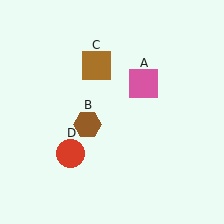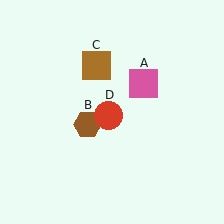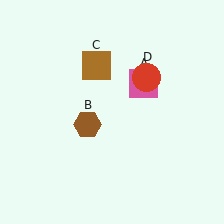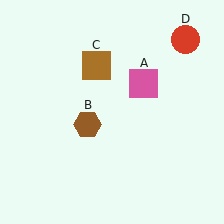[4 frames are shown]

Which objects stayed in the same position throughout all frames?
Pink square (object A) and brown hexagon (object B) and brown square (object C) remained stationary.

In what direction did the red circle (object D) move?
The red circle (object D) moved up and to the right.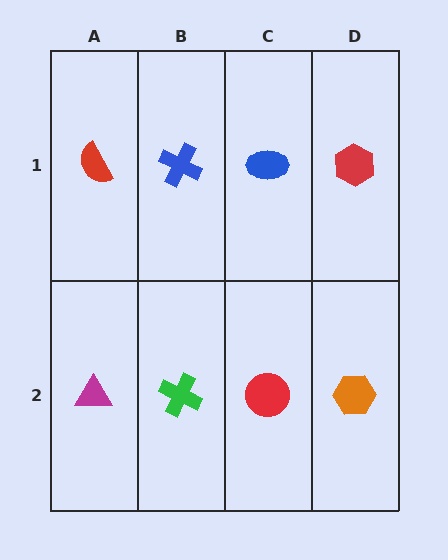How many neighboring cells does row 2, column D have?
2.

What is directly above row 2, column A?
A red semicircle.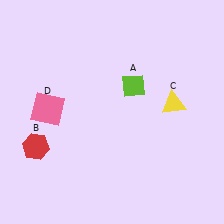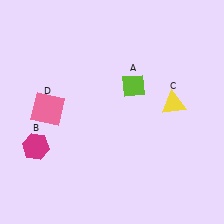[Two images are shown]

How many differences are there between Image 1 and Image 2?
There is 1 difference between the two images.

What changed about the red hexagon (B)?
In Image 1, B is red. In Image 2, it changed to magenta.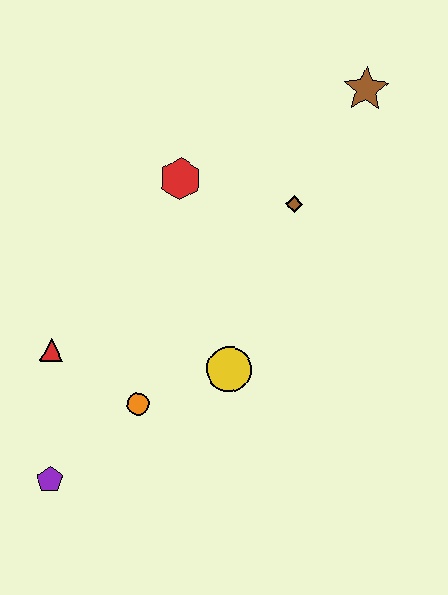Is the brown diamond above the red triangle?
Yes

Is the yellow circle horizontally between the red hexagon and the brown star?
Yes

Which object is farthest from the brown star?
The purple pentagon is farthest from the brown star.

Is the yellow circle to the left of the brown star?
Yes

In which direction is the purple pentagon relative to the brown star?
The purple pentagon is below the brown star.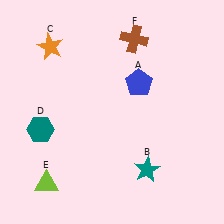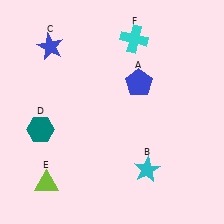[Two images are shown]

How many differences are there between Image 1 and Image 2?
There are 3 differences between the two images.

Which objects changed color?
B changed from teal to cyan. C changed from orange to blue. F changed from brown to cyan.